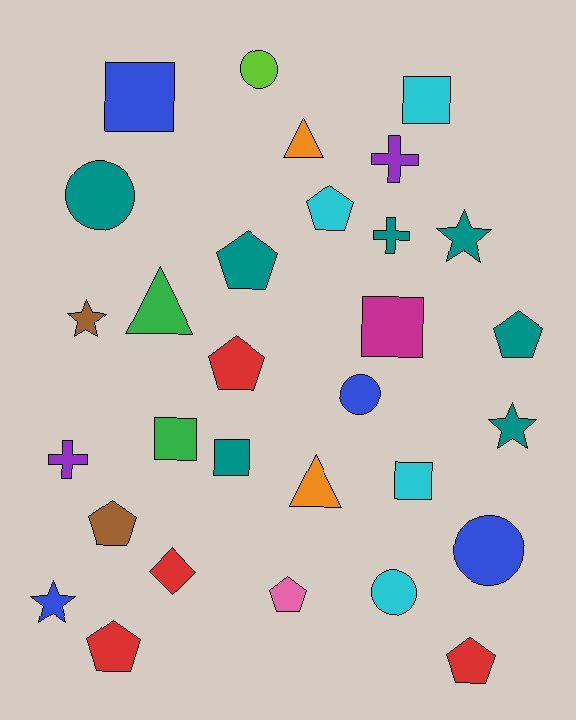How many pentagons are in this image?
There are 8 pentagons.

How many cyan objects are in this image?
There are 4 cyan objects.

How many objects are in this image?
There are 30 objects.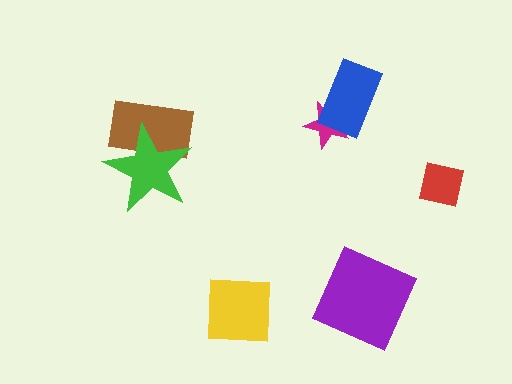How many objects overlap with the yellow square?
0 objects overlap with the yellow square.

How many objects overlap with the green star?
1 object overlaps with the green star.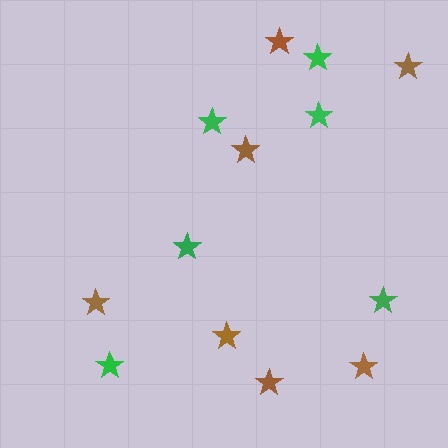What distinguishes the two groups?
There are 2 groups: one group of brown stars (7) and one group of green stars (6).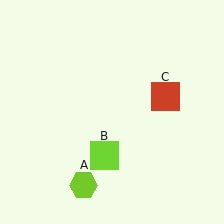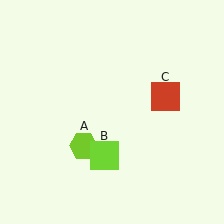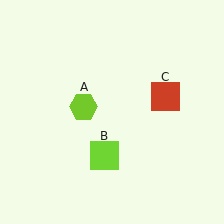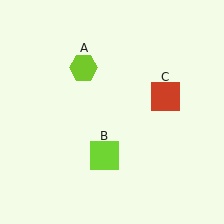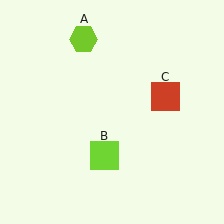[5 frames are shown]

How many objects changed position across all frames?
1 object changed position: lime hexagon (object A).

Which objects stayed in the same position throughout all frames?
Lime square (object B) and red square (object C) remained stationary.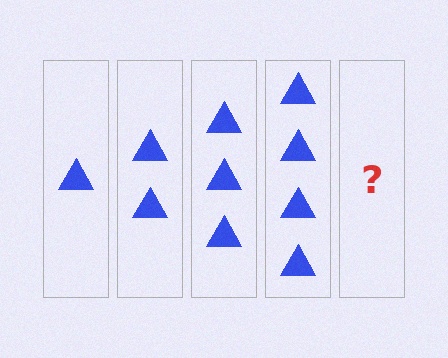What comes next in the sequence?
The next element should be 5 triangles.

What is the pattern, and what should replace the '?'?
The pattern is that each step adds one more triangle. The '?' should be 5 triangles.